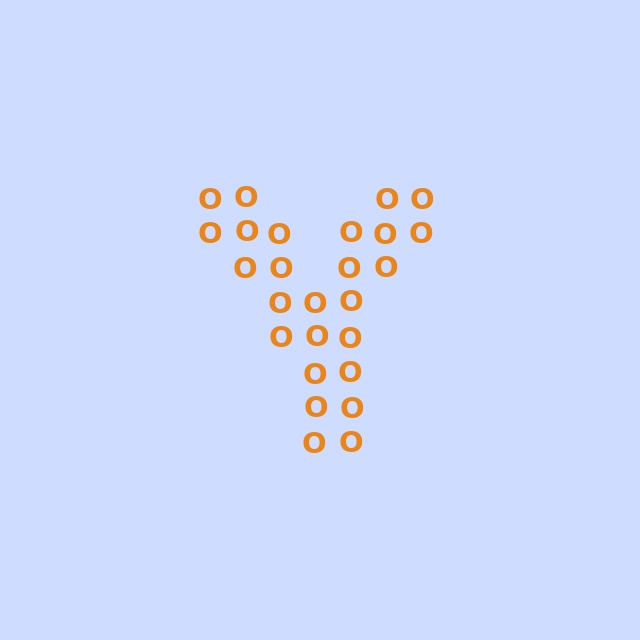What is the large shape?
The large shape is the letter Y.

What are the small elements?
The small elements are letter O's.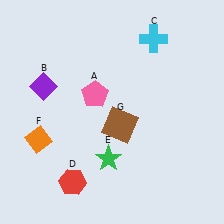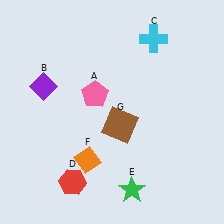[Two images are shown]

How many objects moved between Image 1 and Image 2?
2 objects moved between the two images.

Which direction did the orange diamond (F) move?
The orange diamond (F) moved right.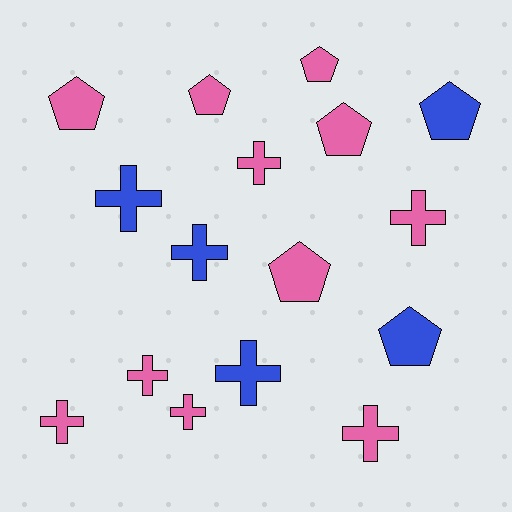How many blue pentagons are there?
There are 2 blue pentagons.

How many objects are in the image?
There are 16 objects.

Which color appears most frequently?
Pink, with 11 objects.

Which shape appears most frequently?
Cross, with 9 objects.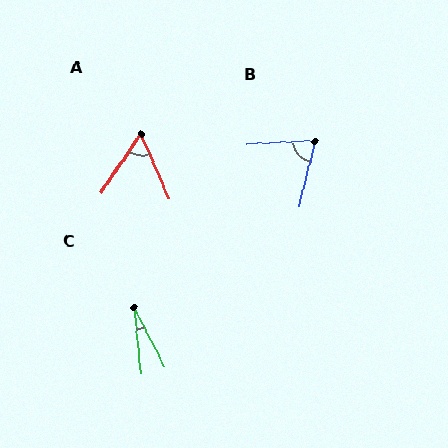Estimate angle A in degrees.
Approximately 57 degrees.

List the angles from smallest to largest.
C (20°), A (57°), B (73°).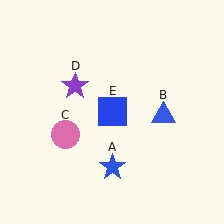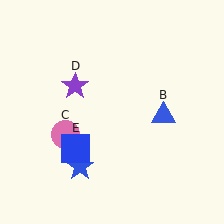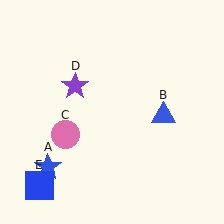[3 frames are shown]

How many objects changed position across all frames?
2 objects changed position: blue star (object A), blue square (object E).